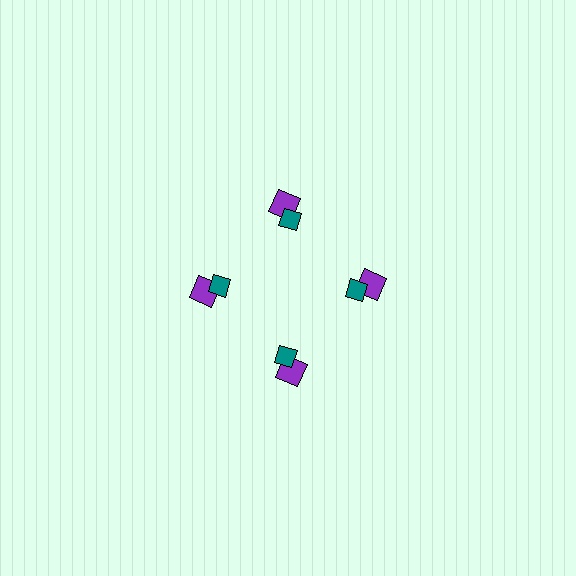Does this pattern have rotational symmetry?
Yes, this pattern has 4-fold rotational symmetry. It looks the same after rotating 90 degrees around the center.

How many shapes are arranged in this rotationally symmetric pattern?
There are 8 shapes, arranged in 4 groups of 2.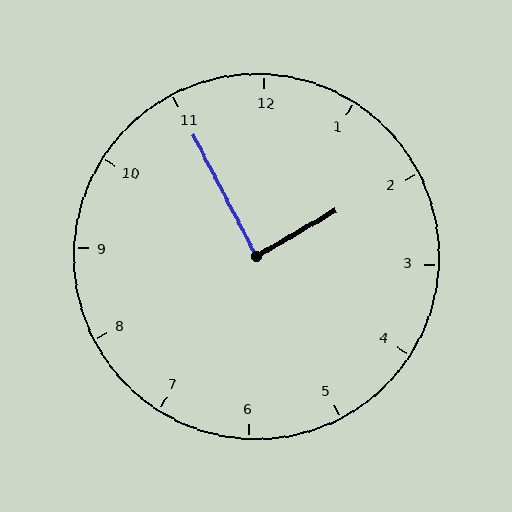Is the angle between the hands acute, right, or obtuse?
It is right.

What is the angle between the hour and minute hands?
Approximately 88 degrees.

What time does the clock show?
1:55.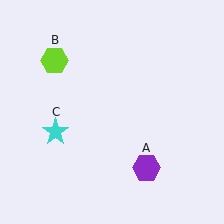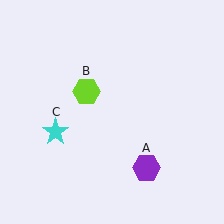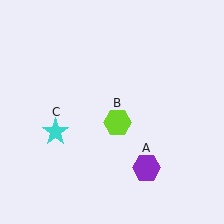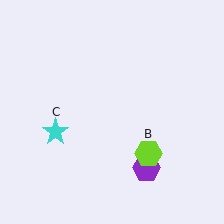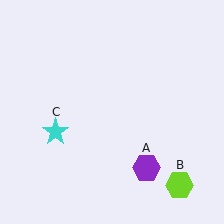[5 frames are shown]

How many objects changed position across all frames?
1 object changed position: lime hexagon (object B).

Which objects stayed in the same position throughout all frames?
Purple hexagon (object A) and cyan star (object C) remained stationary.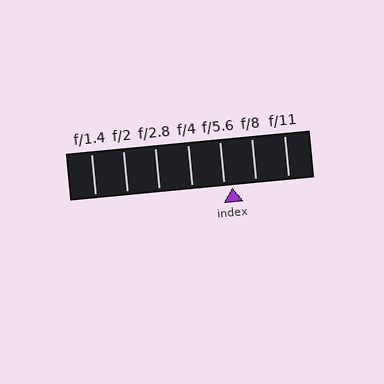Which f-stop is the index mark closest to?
The index mark is closest to f/5.6.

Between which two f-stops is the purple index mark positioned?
The index mark is between f/5.6 and f/8.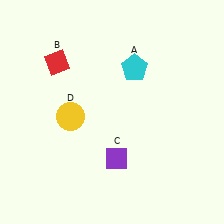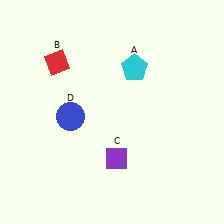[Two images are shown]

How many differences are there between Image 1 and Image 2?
There is 1 difference between the two images.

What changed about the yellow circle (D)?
In Image 1, D is yellow. In Image 2, it changed to blue.